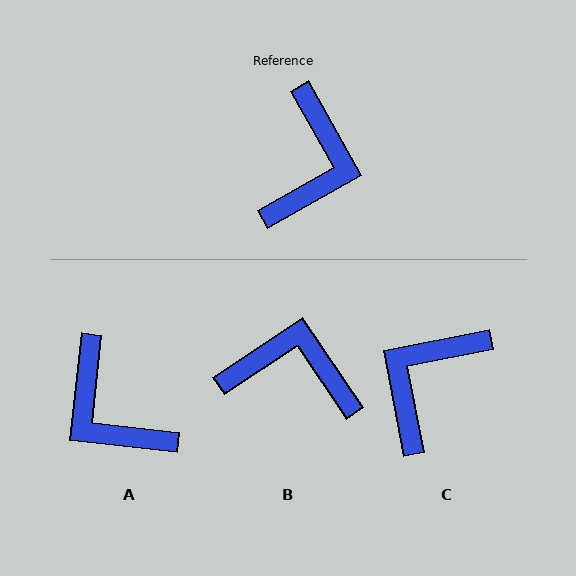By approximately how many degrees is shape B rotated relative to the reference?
Approximately 94 degrees counter-clockwise.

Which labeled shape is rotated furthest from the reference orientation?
C, about 162 degrees away.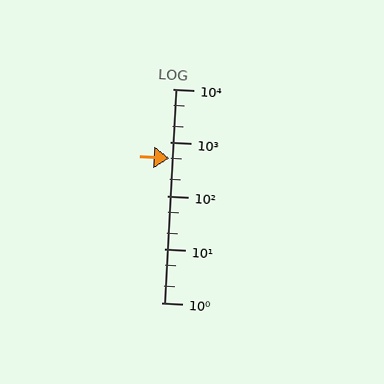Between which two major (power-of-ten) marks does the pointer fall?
The pointer is between 100 and 1000.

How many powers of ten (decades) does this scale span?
The scale spans 4 decades, from 1 to 10000.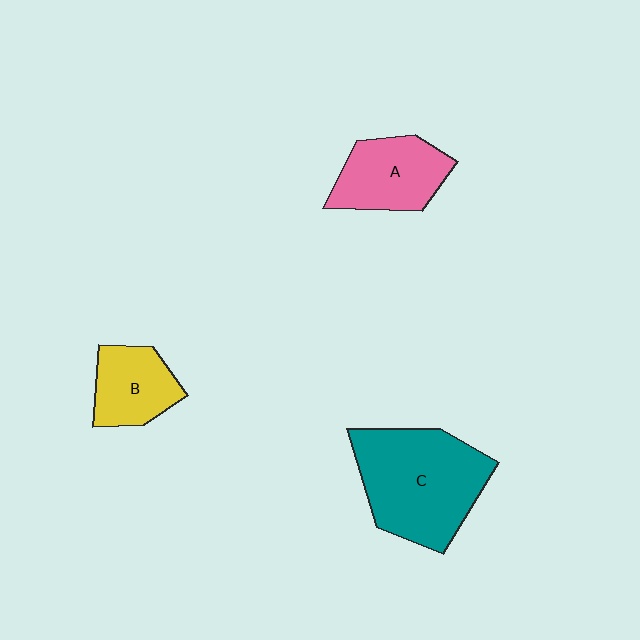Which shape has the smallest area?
Shape B (yellow).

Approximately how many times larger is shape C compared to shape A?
Approximately 1.7 times.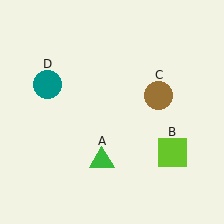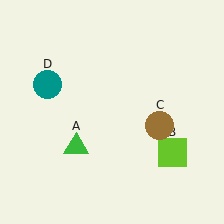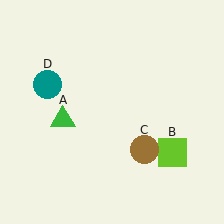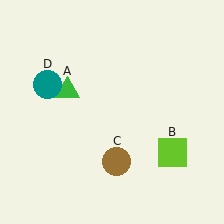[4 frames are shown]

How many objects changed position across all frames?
2 objects changed position: green triangle (object A), brown circle (object C).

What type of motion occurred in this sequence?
The green triangle (object A), brown circle (object C) rotated clockwise around the center of the scene.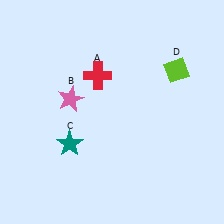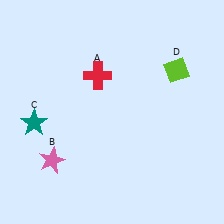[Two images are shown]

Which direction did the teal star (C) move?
The teal star (C) moved left.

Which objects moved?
The objects that moved are: the pink star (B), the teal star (C).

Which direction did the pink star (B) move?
The pink star (B) moved down.